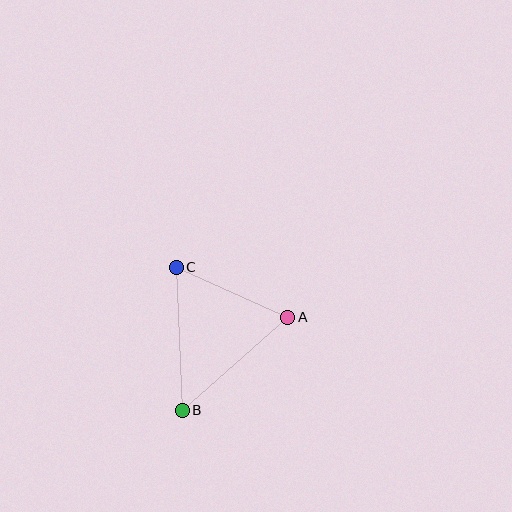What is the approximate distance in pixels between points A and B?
The distance between A and B is approximately 141 pixels.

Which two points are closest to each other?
Points A and C are closest to each other.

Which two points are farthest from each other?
Points B and C are farthest from each other.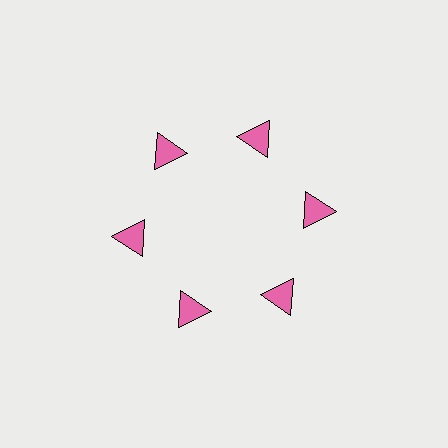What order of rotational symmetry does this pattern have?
This pattern has 6-fold rotational symmetry.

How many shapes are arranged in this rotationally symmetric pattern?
There are 6 shapes, arranged in 6 groups of 1.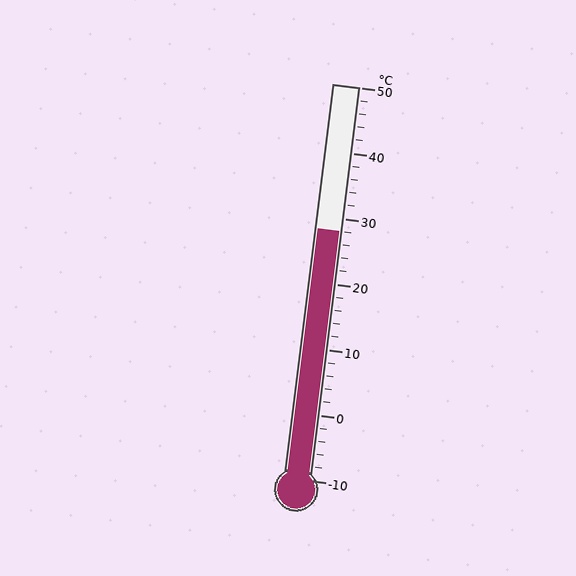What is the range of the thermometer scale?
The thermometer scale ranges from -10°C to 50°C.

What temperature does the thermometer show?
The thermometer shows approximately 28°C.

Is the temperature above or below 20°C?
The temperature is above 20°C.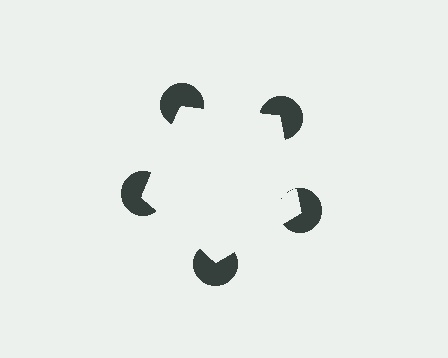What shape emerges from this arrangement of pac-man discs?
An illusory pentagon — its edges are inferred from the aligned wedge cuts in the pac-man discs, not physically drawn.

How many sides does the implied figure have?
5 sides.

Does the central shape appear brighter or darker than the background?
It typically appears slightly brighter than the background, even though no actual brightness change is drawn.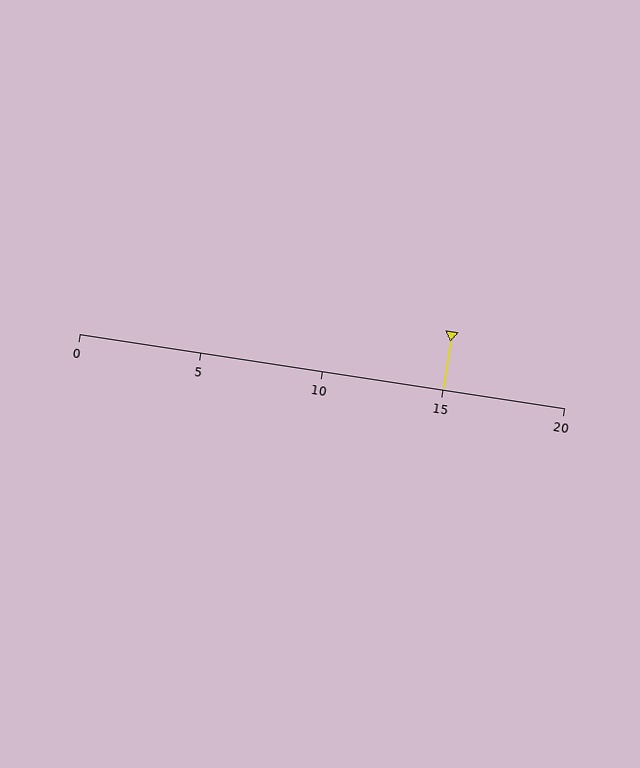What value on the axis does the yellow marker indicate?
The marker indicates approximately 15.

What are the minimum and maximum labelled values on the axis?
The axis runs from 0 to 20.